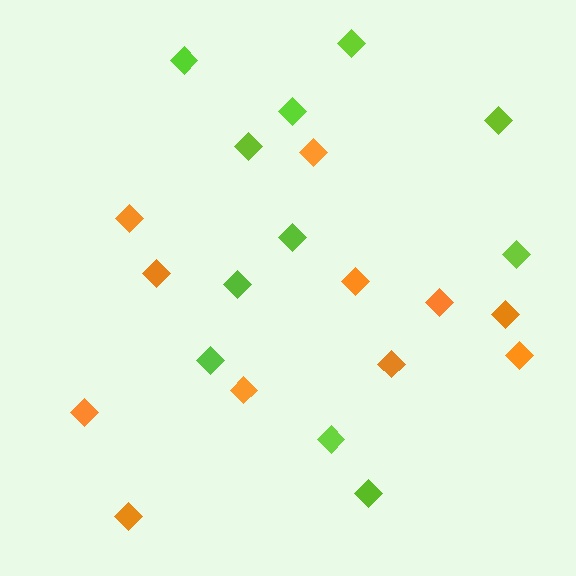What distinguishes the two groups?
There are 2 groups: one group of lime diamonds (11) and one group of orange diamonds (11).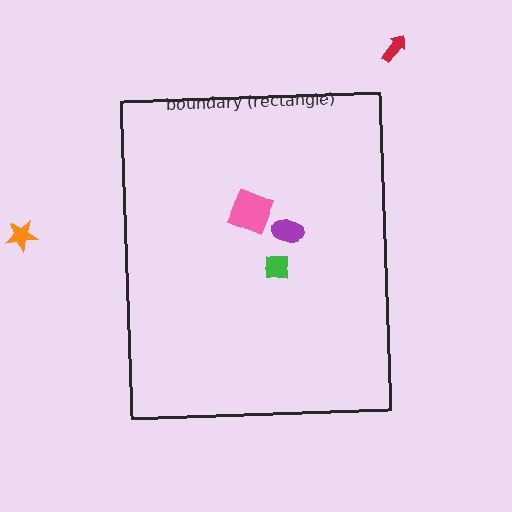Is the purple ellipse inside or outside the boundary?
Inside.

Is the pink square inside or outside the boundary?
Inside.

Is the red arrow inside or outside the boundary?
Outside.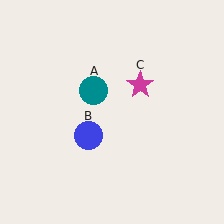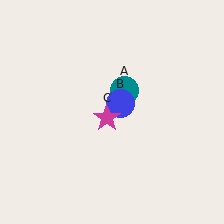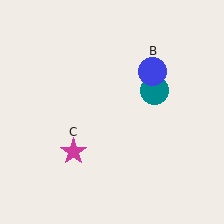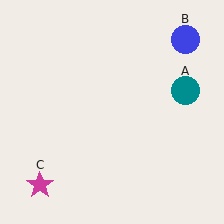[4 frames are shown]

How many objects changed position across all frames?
3 objects changed position: teal circle (object A), blue circle (object B), magenta star (object C).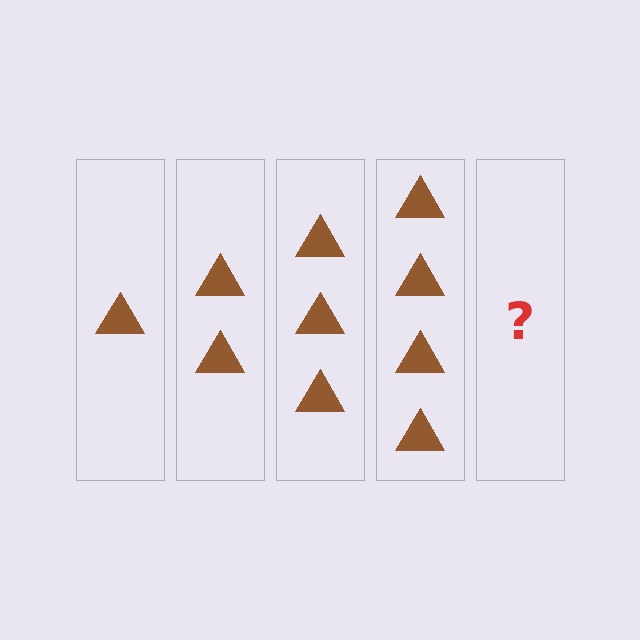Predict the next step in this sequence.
The next step is 5 triangles.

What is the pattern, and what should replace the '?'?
The pattern is that each step adds one more triangle. The '?' should be 5 triangles.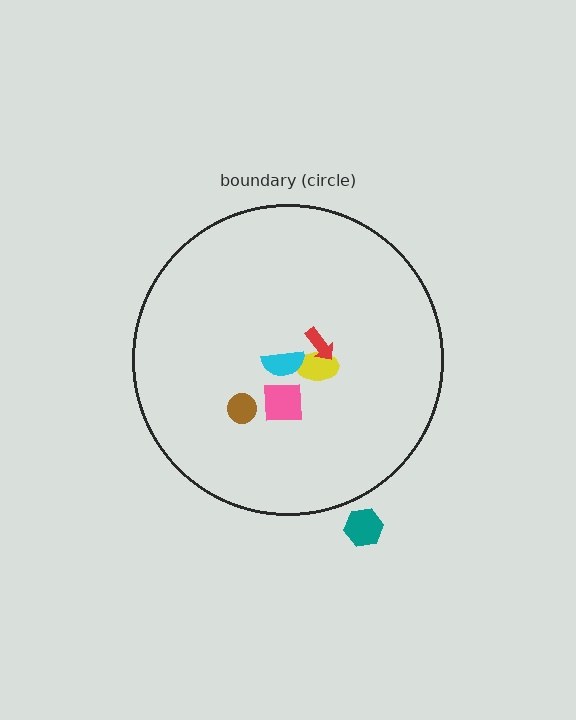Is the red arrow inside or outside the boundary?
Inside.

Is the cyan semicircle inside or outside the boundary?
Inside.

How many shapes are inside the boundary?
5 inside, 1 outside.